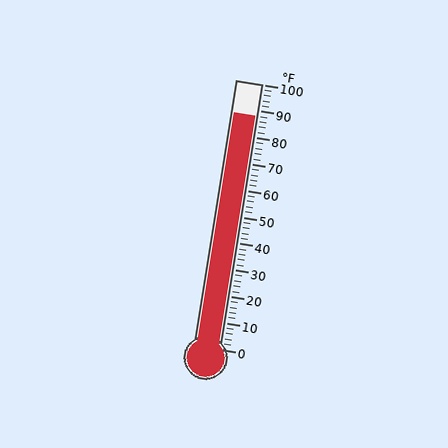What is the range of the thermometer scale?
The thermometer scale ranges from 0°F to 100°F.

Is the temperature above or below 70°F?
The temperature is above 70°F.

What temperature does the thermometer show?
The thermometer shows approximately 88°F.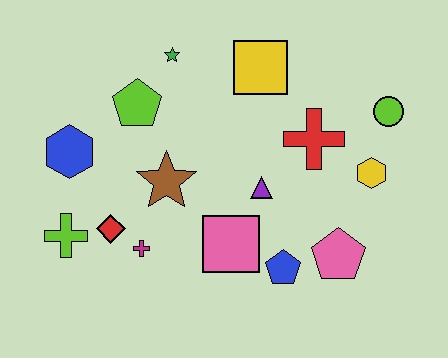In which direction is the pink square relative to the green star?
The pink square is below the green star.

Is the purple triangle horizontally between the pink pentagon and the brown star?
Yes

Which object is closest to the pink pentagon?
The blue pentagon is closest to the pink pentagon.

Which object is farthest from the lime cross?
The lime circle is farthest from the lime cross.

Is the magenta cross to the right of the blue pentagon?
No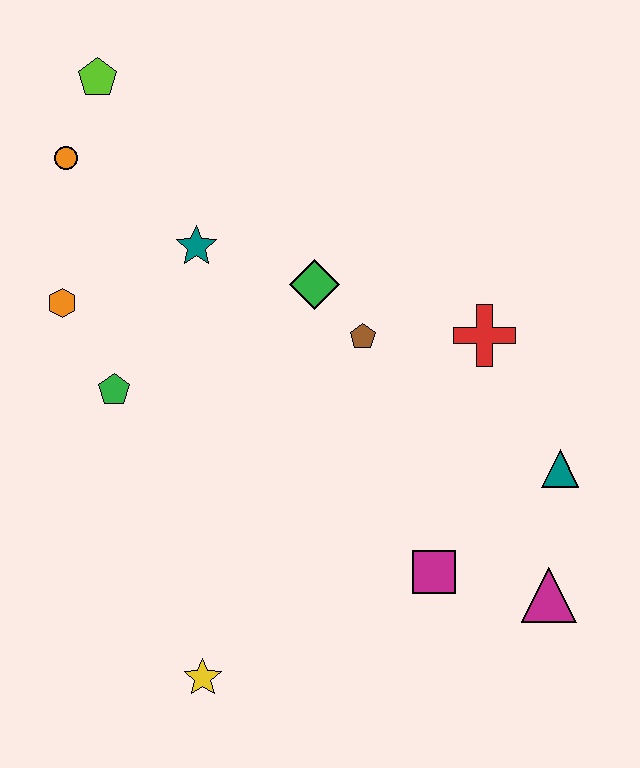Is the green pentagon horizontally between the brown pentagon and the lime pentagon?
Yes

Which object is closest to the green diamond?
The brown pentagon is closest to the green diamond.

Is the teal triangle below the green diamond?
Yes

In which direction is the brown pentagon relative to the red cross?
The brown pentagon is to the left of the red cross.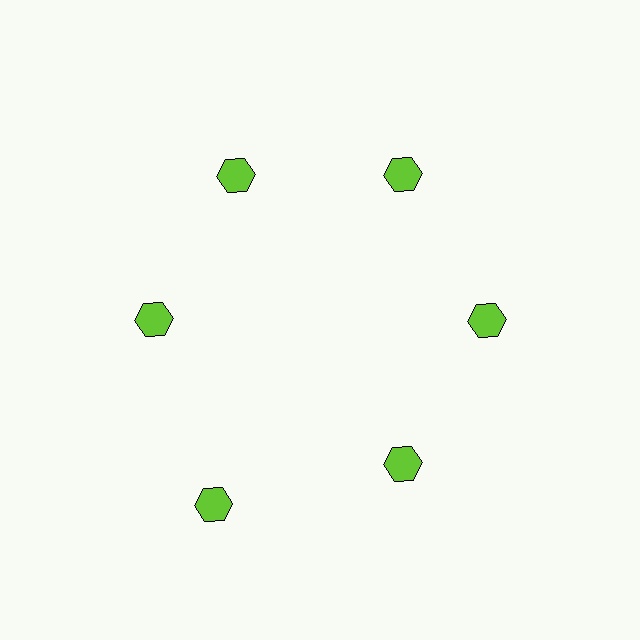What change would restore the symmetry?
The symmetry would be restored by moving it inward, back onto the ring so that all 6 hexagons sit at equal angles and equal distance from the center.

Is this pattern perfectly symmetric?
No. The 6 lime hexagons are arranged in a ring, but one element near the 7 o'clock position is pushed outward from the center, breaking the 6-fold rotational symmetry.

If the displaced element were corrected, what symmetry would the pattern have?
It would have 6-fold rotational symmetry — the pattern would map onto itself every 60 degrees.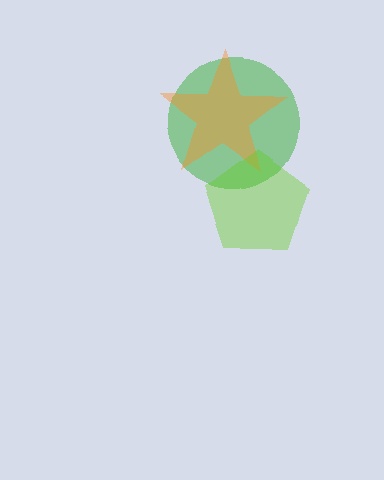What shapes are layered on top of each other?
The layered shapes are: a green circle, an orange star, a lime pentagon.